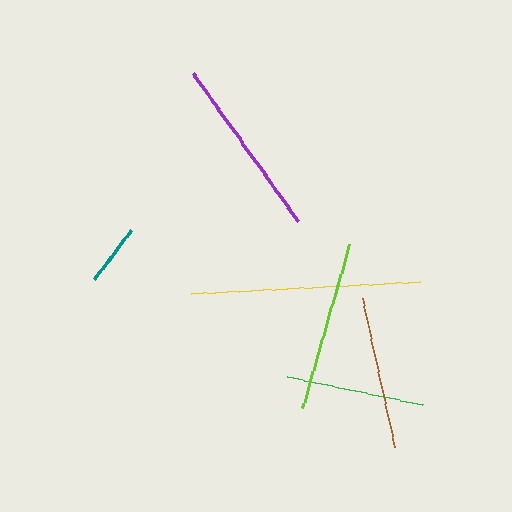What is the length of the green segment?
The green segment is approximately 138 pixels long.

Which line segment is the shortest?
The teal line is the shortest at approximately 61 pixels.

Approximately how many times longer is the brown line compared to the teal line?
The brown line is approximately 2.5 times the length of the teal line.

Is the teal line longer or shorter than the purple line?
The purple line is longer than the teal line.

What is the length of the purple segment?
The purple segment is approximately 182 pixels long.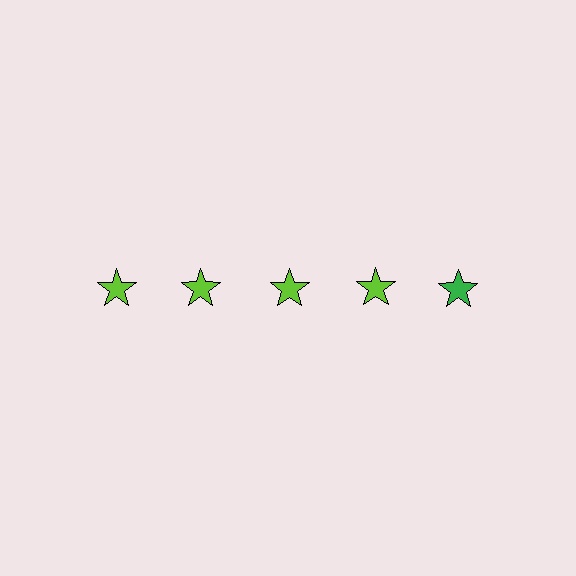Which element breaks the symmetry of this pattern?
The green star in the top row, rightmost column breaks the symmetry. All other shapes are lime stars.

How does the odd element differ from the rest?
It has a different color: green instead of lime.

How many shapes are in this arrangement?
There are 5 shapes arranged in a grid pattern.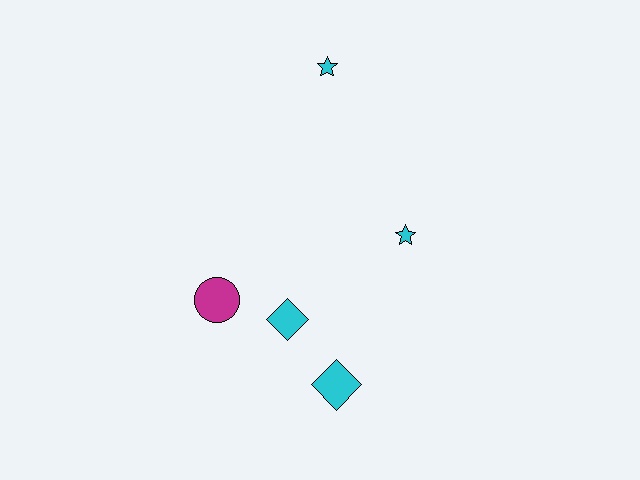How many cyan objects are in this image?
There are 4 cyan objects.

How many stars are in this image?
There are 2 stars.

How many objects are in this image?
There are 5 objects.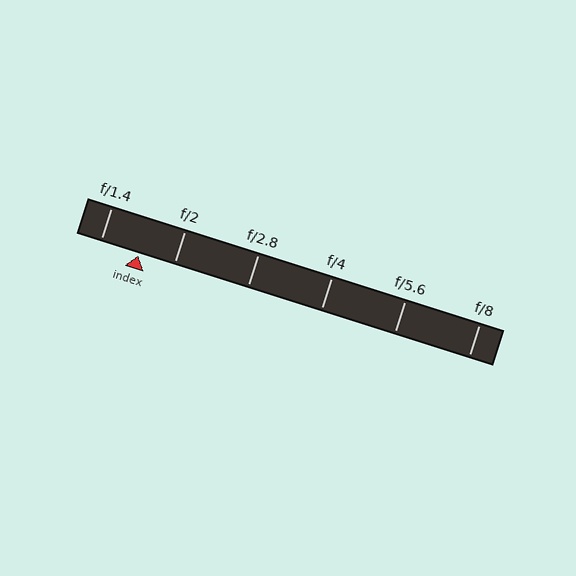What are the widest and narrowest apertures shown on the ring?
The widest aperture shown is f/1.4 and the narrowest is f/8.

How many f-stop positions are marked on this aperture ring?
There are 6 f-stop positions marked.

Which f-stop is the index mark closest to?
The index mark is closest to f/2.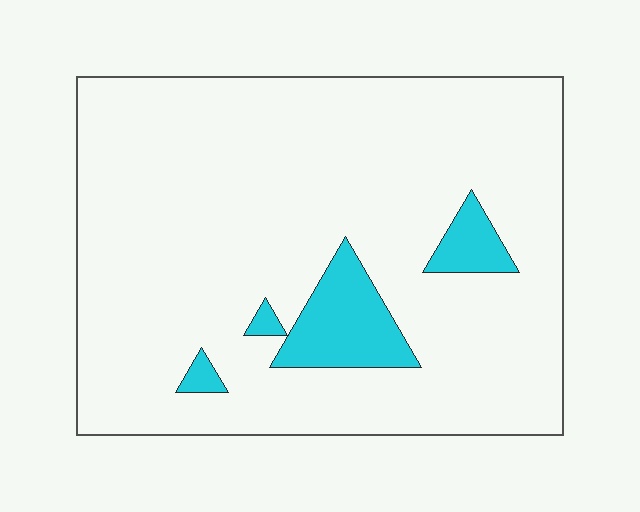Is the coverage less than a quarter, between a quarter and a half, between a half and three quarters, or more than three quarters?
Less than a quarter.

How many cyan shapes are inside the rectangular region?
4.